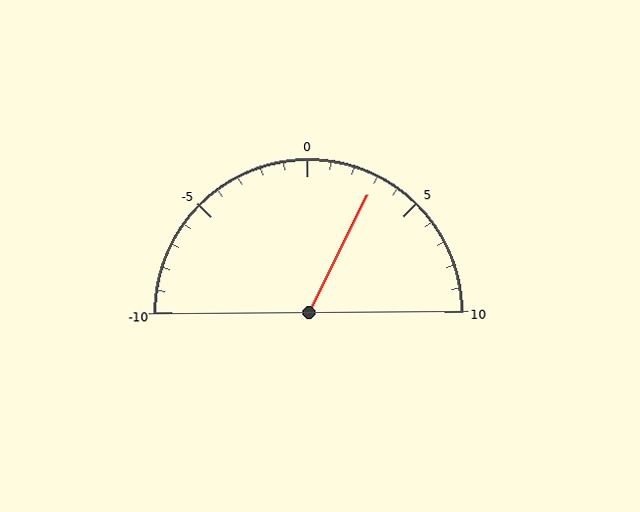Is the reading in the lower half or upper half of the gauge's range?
The reading is in the upper half of the range (-10 to 10).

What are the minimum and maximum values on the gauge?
The gauge ranges from -10 to 10.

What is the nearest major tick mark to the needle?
The nearest major tick mark is 5.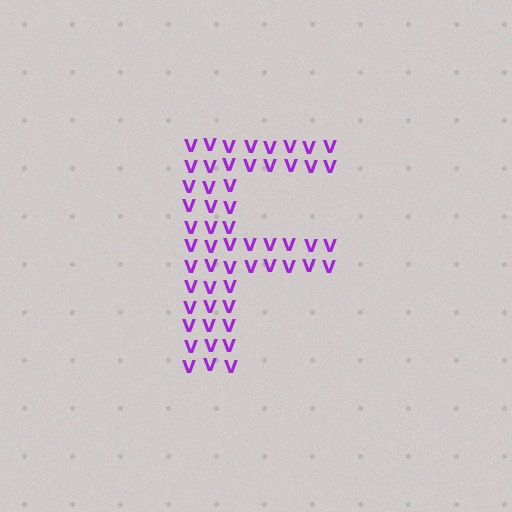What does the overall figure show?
The overall figure shows the letter F.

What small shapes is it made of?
It is made of small letter V's.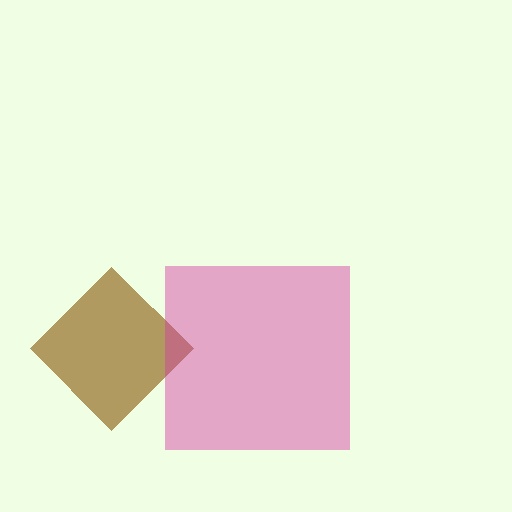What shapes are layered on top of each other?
The layered shapes are: a brown diamond, a magenta square.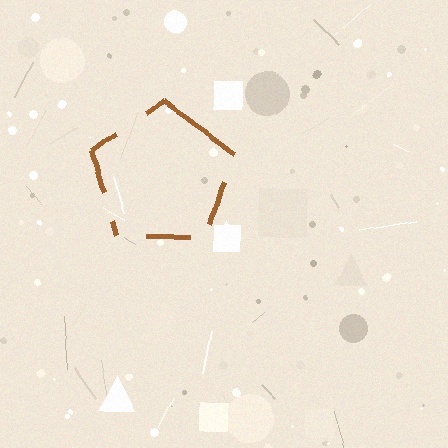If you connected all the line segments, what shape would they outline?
They would outline a pentagon.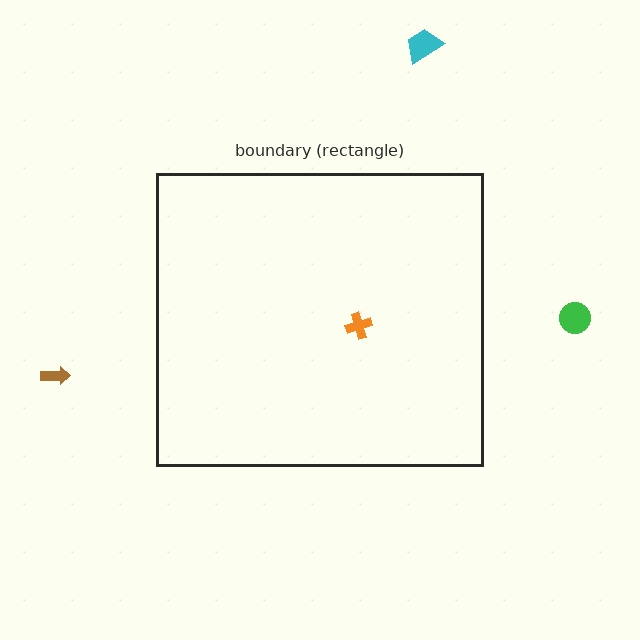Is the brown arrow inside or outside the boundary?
Outside.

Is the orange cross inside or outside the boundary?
Inside.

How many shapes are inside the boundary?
1 inside, 3 outside.